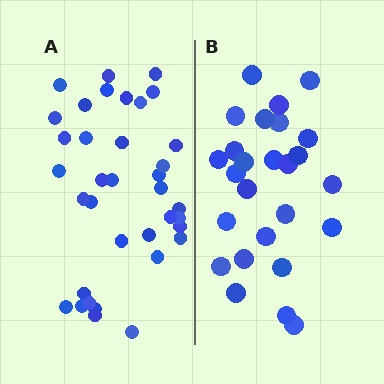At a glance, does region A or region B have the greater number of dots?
Region A (the left region) has more dots.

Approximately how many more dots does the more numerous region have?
Region A has roughly 10 or so more dots than region B.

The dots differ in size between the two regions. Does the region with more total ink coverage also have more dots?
No. Region B has more total ink coverage because its dots are larger, but region A actually contains more individual dots. Total area can be misleading — the number of items is what matters here.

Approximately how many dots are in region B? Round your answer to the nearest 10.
About 30 dots. (The exact count is 26, which rounds to 30.)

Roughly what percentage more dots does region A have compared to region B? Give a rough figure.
About 40% more.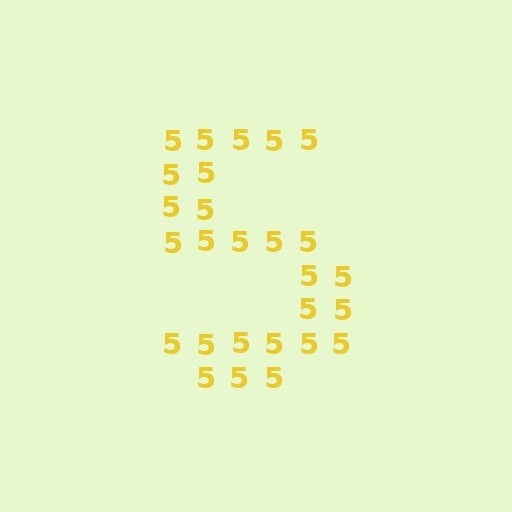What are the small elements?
The small elements are digit 5's.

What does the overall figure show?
The overall figure shows the digit 5.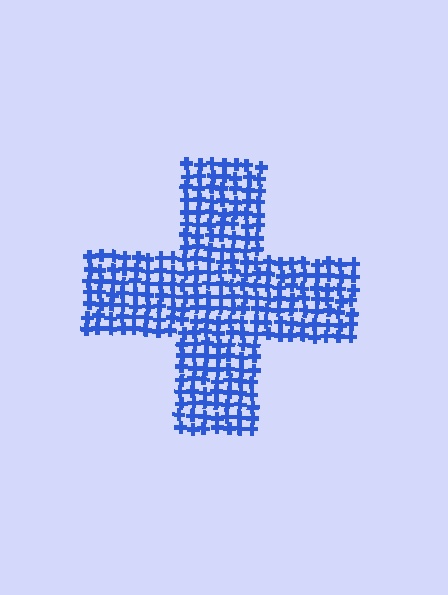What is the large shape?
The large shape is a cross.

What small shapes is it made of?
It is made of small crosses.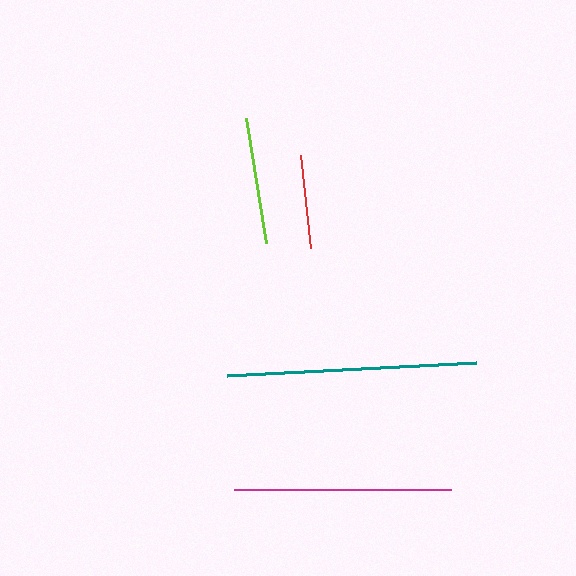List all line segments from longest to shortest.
From longest to shortest: teal, magenta, lime, red.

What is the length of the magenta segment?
The magenta segment is approximately 216 pixels long.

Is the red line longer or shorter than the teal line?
The teal line is longer than the red line.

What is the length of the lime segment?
The lime segment is approximately 126 pixels long.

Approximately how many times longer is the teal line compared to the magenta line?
The teal line is approximately 1.2 times the length of the magenta line.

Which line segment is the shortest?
The red line is the shortest at approximately 94 pixels.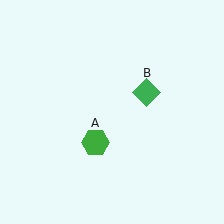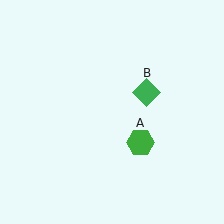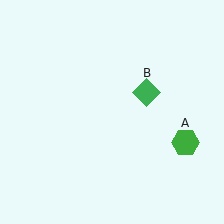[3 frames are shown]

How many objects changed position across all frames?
1 object changed position: green hexagon (object A).